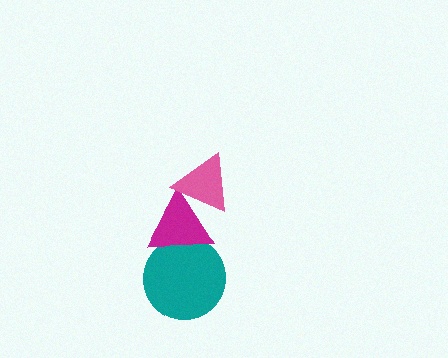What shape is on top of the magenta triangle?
The pink triangle is on top of the magenta triangle.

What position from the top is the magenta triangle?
The magenta triangle is 2nd from the top.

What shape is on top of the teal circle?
The magenta triangle is on top of the teal circle.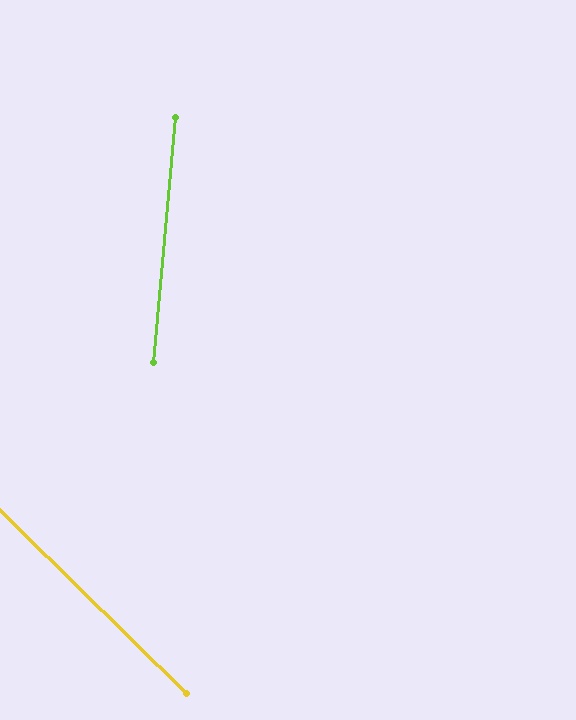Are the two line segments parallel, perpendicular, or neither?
Neither parallel nor perpendicular — they differ by about 51°.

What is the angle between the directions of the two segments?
Approximately 51 degrees.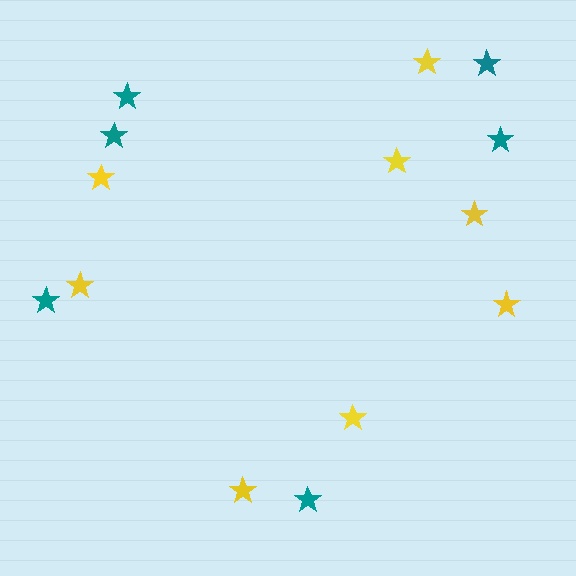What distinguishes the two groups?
There are 2 groups: one group of teal stars (6) and one group of yellow stars (8).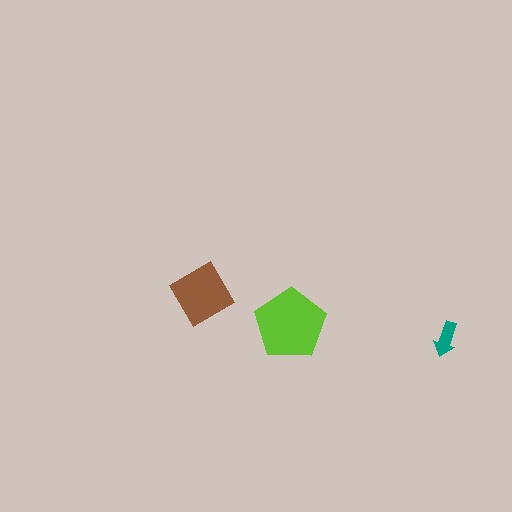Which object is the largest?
The lime pentagon.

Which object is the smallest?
The teal arrow.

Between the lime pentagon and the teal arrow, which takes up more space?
The lime pentagon.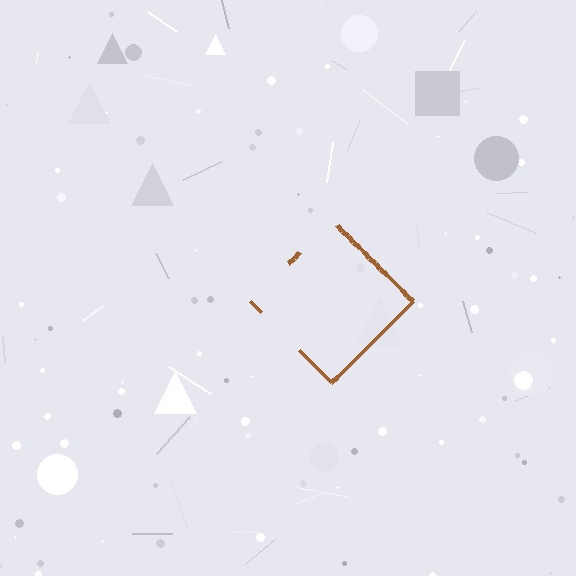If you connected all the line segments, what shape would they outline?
They would outline a diamond.